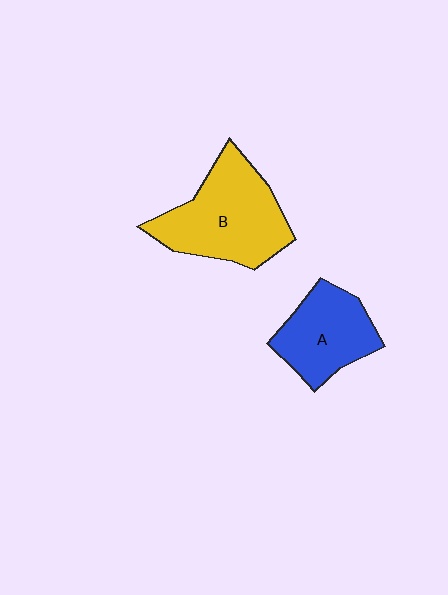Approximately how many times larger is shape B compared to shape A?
Approximately 1.4 times.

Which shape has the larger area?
Shape B (yellow).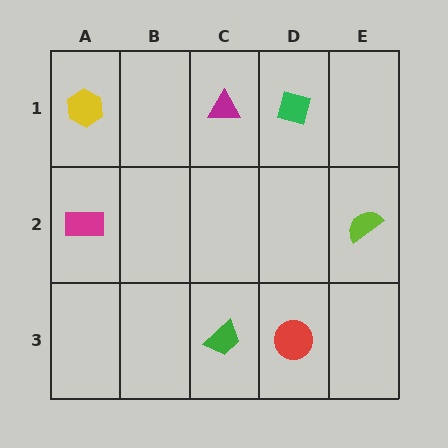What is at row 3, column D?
A red circle.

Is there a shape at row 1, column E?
No, that cell is empty.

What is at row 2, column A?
A magenta rectangle.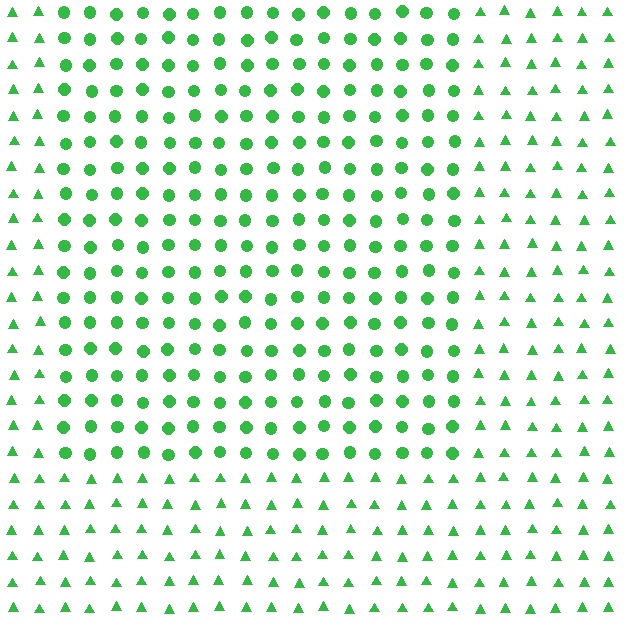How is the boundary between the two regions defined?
The boundary is defined by a change in element shape: circles inside vs. triangles outside. All elements share the same color and spacing.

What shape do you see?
I see a rectangle.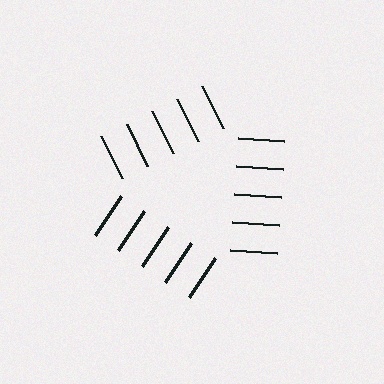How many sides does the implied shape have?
3 sides — the line-ends trace a triangle.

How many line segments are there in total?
15 — 5 along each of the 3 edges.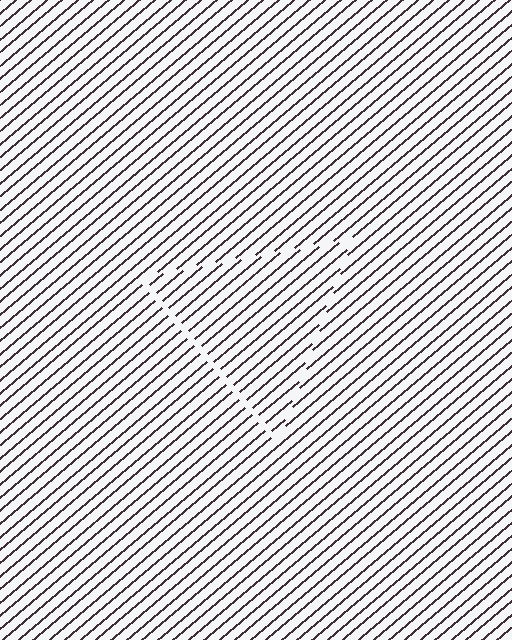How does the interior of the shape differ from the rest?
The interior of the shape contains the same grating, shifted by half a period — the contour is defined by the phase discontinuity where line-ends from the inner and outer gratings abut.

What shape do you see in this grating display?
An illusory triangle. The interior of the shape contains the same grating, shifted by half a period — the contour is defined by the phase discontinuity where line-ends from the inner and outer gratings abut.